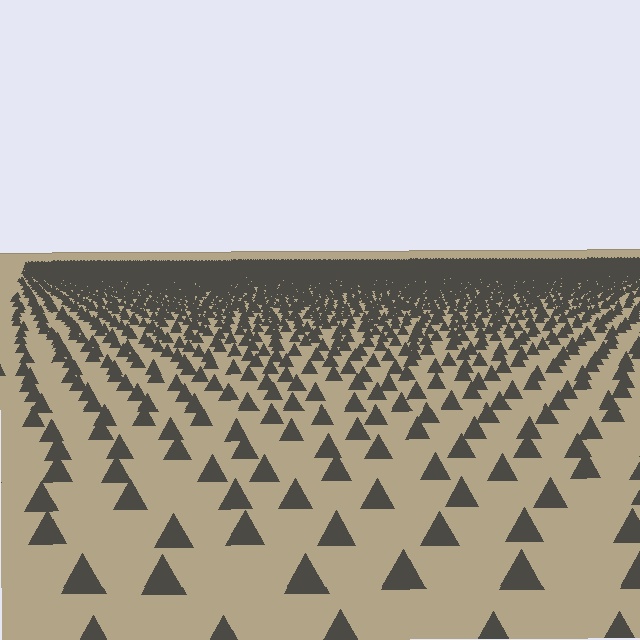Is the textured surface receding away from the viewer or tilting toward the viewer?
The surface is receding away from the viewer. Texture elements get smaller and denser toward the top.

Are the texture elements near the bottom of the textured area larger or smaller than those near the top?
Larger. Near the bottom, elements are closer to the viewer and appear at a bigger on-screen size.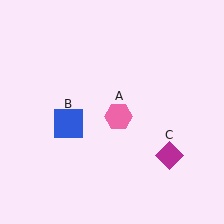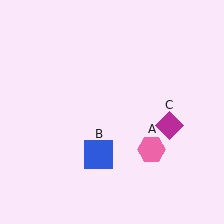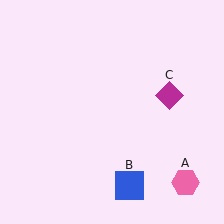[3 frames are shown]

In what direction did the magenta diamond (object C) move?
The magenta diamond (object C) moved up.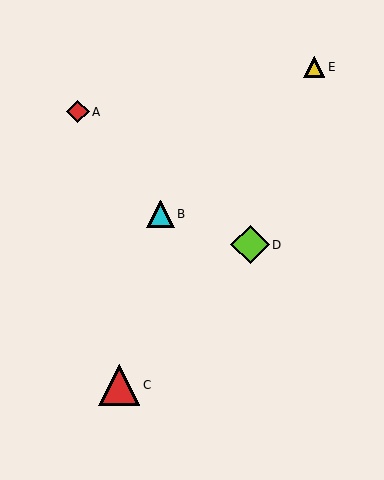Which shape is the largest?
The red triangle (labeled C) is the largest.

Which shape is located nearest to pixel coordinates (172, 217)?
The cyan triangle (labeled B) at (160, 214) is nearest to that location.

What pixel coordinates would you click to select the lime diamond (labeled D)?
Click at (250, 245) to select the lime diamond D.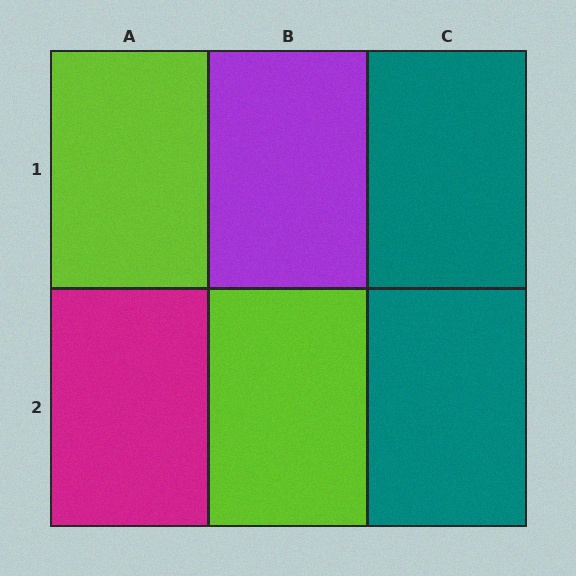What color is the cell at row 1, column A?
Lime.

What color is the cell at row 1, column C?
Teal.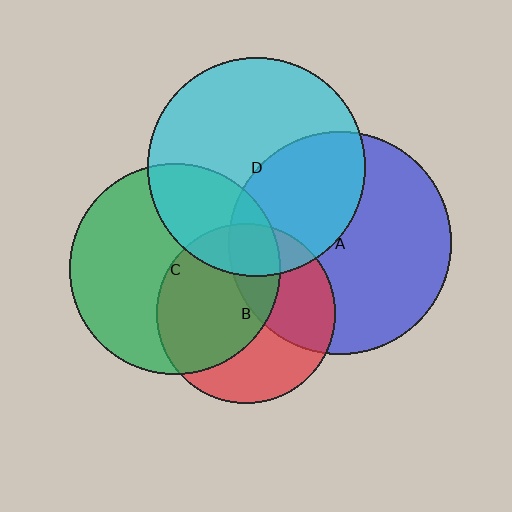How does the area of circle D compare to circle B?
Approximately 1.5 times.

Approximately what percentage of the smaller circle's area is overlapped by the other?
Approximately 35%.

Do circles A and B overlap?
Yes.